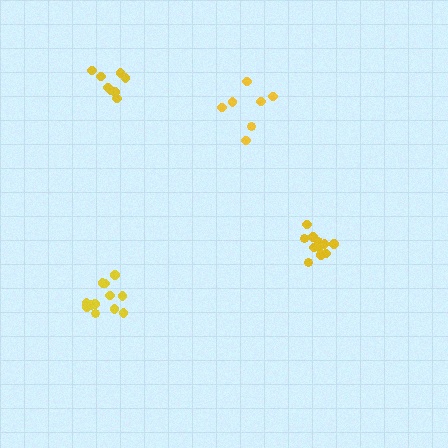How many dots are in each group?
Group 1: 11 dots, Group 2: 8 dots, Group 3: 12 dots, Group 4: 7 dots (38 total).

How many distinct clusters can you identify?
There are 4 distinct clusters.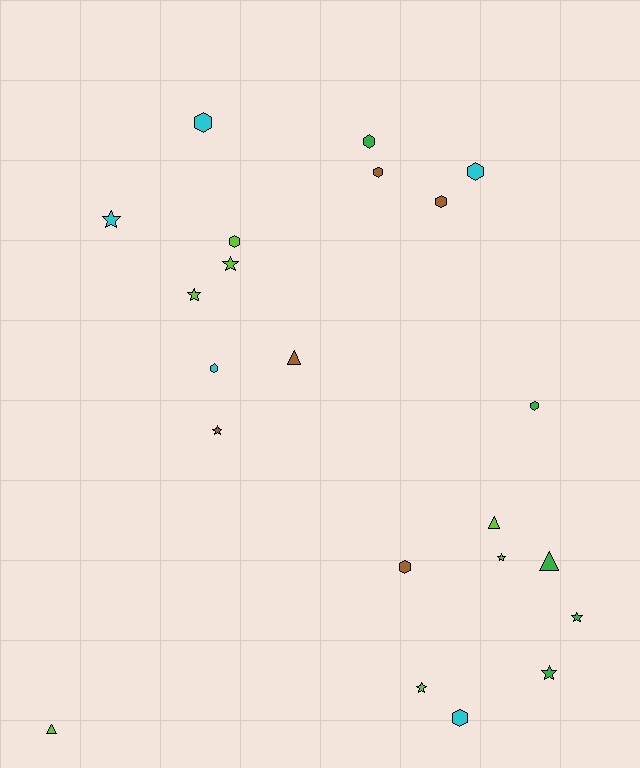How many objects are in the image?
There are 22 objects.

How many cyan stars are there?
There is 1 cyan star.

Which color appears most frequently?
Lime, with 7 objects.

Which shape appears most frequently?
Hexagon, with 10 objects.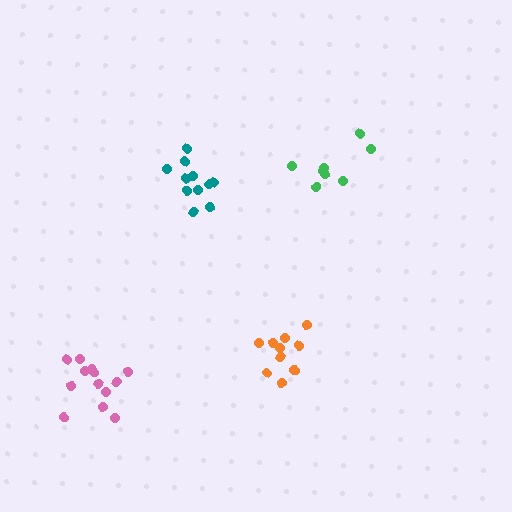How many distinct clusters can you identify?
There are 4 distinct clusters.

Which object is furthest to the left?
The pink cluster is leftmost.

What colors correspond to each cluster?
The clusters are colored: orange, pink, green, teal.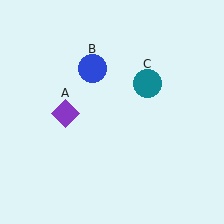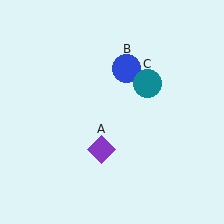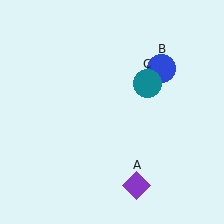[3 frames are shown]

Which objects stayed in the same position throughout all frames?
Teal circle (object C) remained stationary.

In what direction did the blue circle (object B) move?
The blue circle (object B) moved right.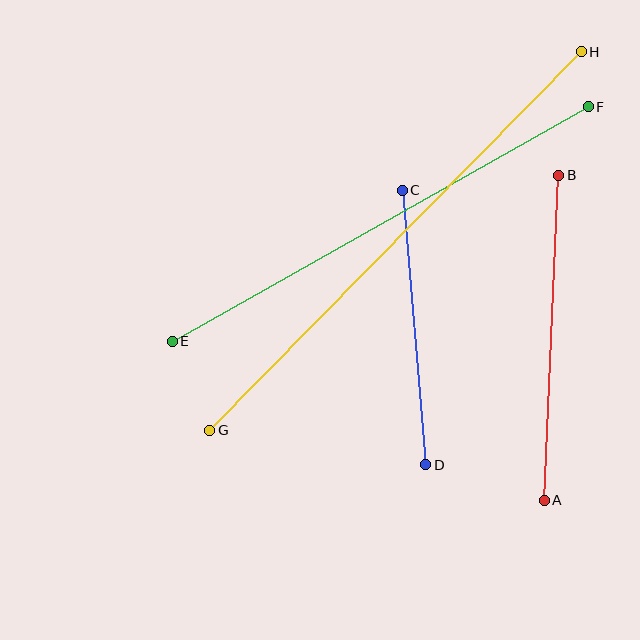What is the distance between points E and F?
The distance is approximately 477 pixels.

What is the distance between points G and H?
The distance is approximately 530 pixels.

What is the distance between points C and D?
The distance is approximately 276 pixels.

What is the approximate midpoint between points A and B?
The midpoint is at approximately (551, 338) pixels.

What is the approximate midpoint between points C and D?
The midpoint is at approximately (414, 327) pixels.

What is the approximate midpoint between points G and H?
The midpoint is at approximately (395, 241) pixels.